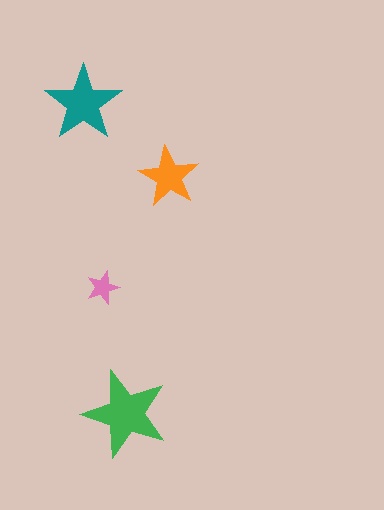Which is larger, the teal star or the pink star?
The teal one.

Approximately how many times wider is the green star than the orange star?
About 1.5 times wider.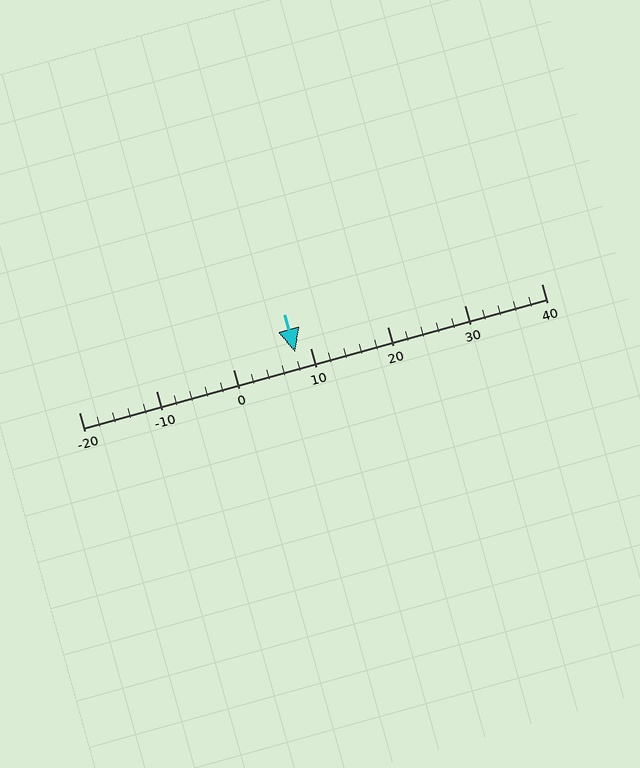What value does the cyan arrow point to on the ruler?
The cyan arrow points to approximately 8.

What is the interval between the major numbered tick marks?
The major tick marks are spaced 10 units apart.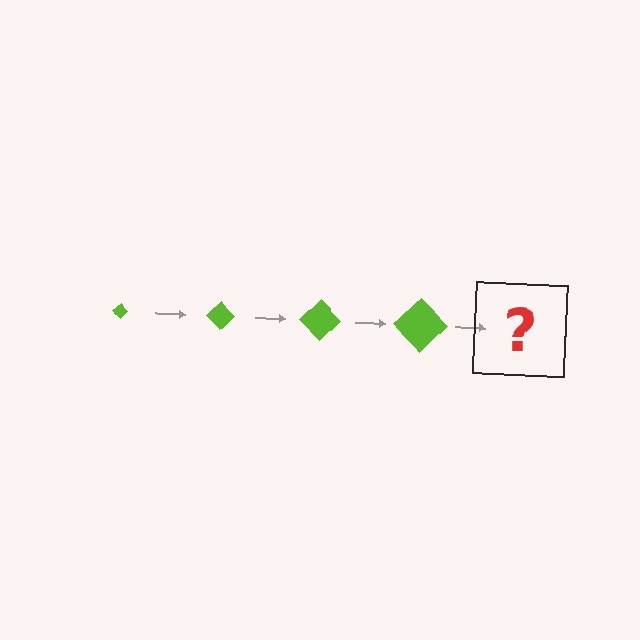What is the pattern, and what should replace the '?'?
The pattern is that the diamond gets progressively larger each step. The '?' should be a lime diamond, larger than the previous one.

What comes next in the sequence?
The next element should be a lime diamond, larger than the previous one.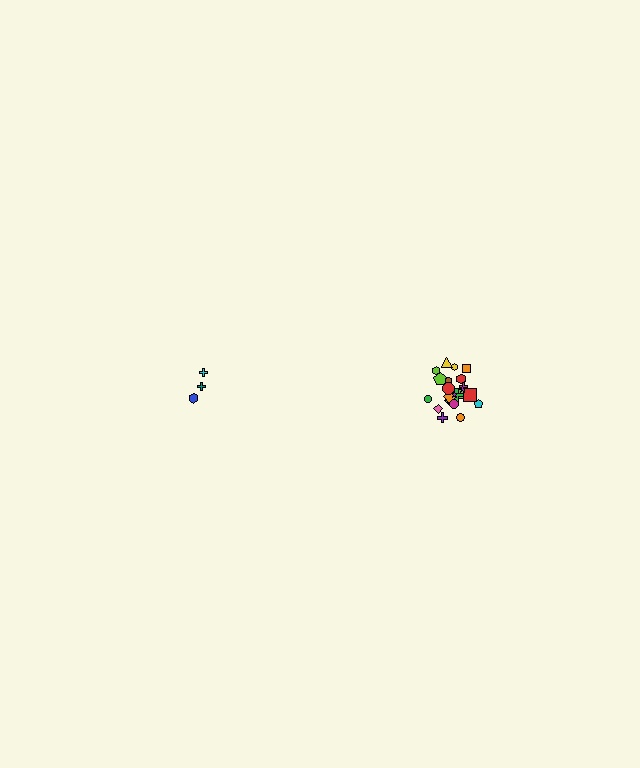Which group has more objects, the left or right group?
The right group.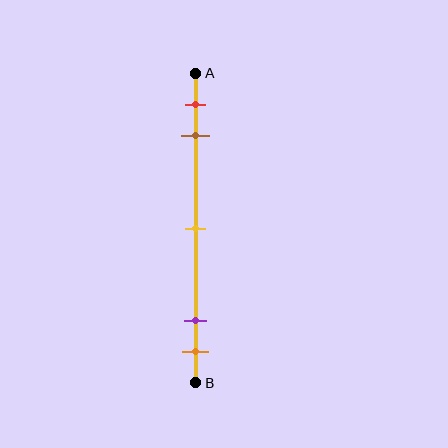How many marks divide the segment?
There are 5 marks dividing the segment.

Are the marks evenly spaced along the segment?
No, the marks are not evenly spaced.